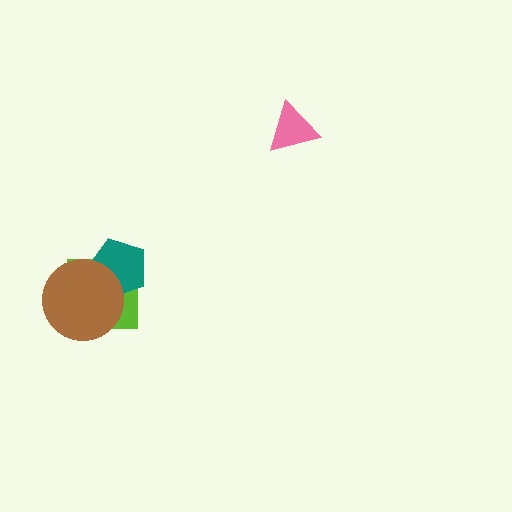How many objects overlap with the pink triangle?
0 objects overlap with the pink triangle.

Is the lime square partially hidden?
Yes, it is partially covered by another shape.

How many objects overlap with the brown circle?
2 objects overlap with the brown circle.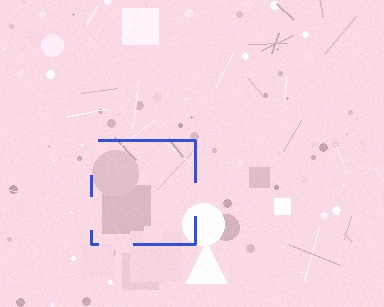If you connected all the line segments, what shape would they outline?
They would outline a square.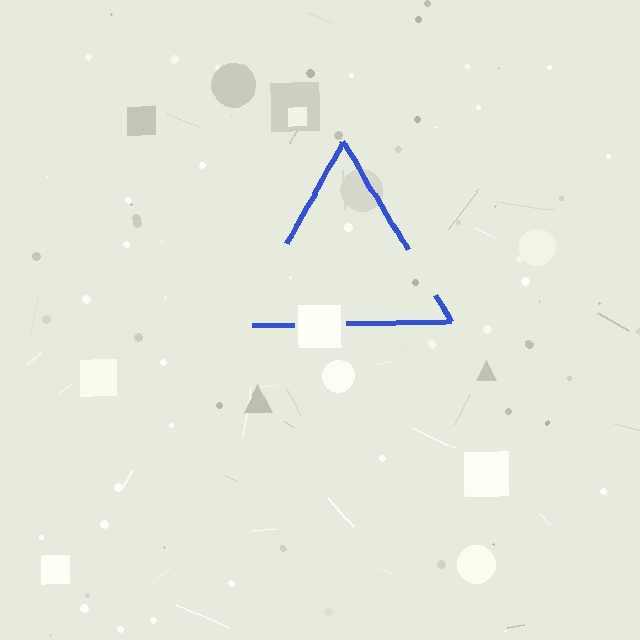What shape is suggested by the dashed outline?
The dashed outline suggests a triangle.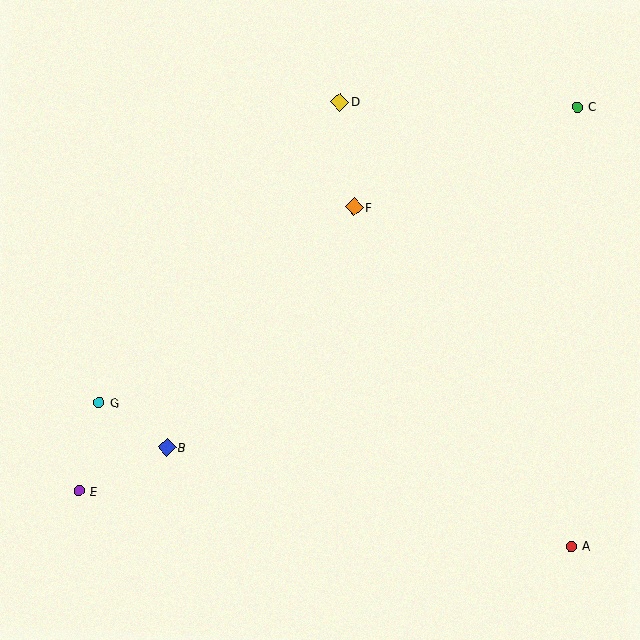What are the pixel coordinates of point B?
Point B is at (167, 447).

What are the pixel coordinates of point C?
Point C is at (578, 107).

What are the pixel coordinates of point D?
Point D is at (340, 102).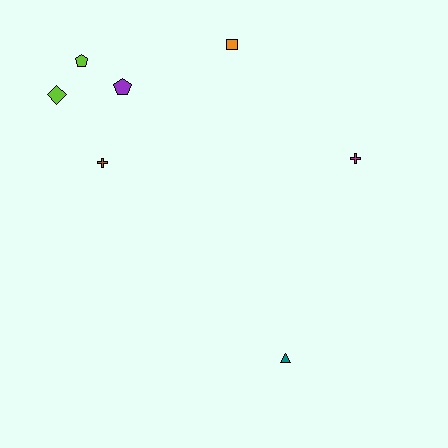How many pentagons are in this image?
There are 2 pentagons.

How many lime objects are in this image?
There are 2 lime objects.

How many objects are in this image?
There are 7 objects.